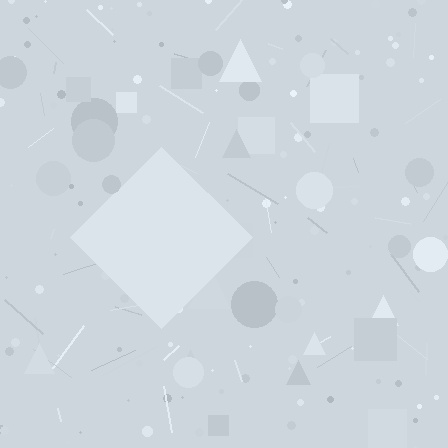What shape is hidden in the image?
A diamond is hidden in the image.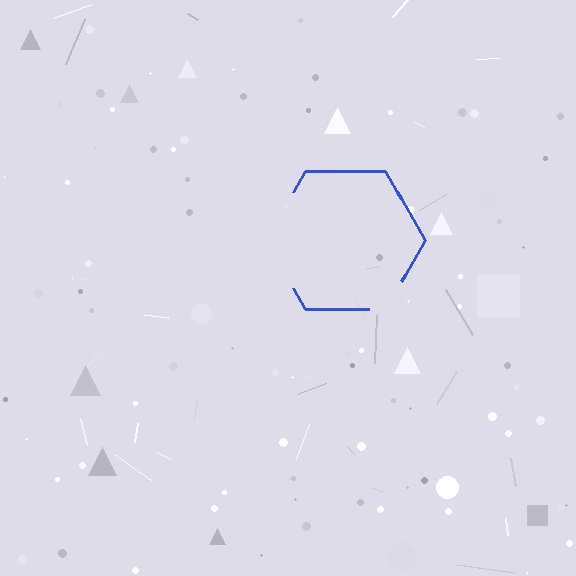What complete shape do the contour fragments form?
The contour fragments form a hexagon.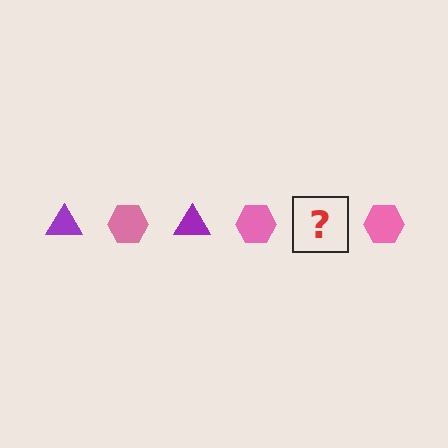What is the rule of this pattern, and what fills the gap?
The rule is that the pattern alternates between purple triangle and pink hexagon. The gap should be filled with a purple triangle.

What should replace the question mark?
The question mark should be replaced with a purple triangle.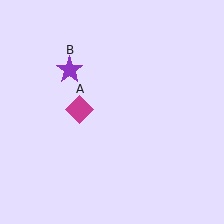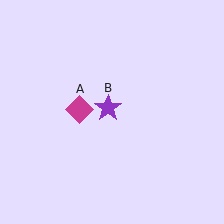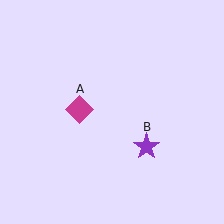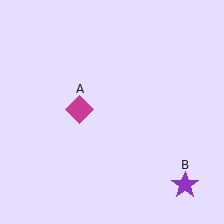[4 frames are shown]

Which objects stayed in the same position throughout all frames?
Magenta diamond (object A) remained stationary.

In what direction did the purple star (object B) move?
The purple star (object B) moved down and to the right.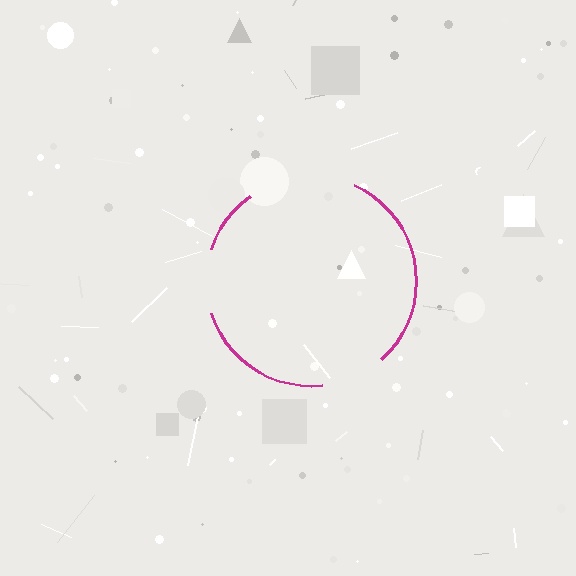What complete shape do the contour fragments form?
The contour fragments form a circle.